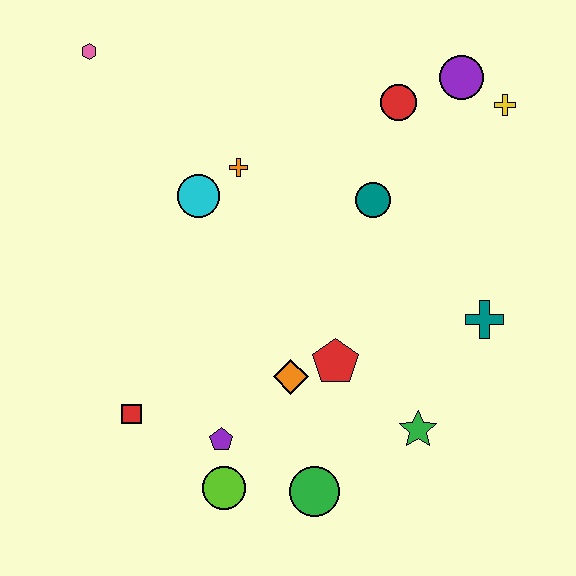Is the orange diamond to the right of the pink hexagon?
Yes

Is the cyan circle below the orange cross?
Yes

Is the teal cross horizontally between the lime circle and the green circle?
No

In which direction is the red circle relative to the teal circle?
The red circle is above the teal circle.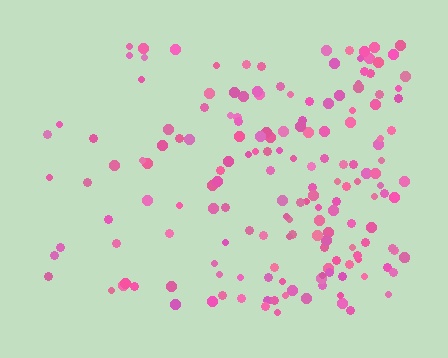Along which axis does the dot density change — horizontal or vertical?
Horizontal.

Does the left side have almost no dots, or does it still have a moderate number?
Still a moderate number, just noticeably fewer than the right.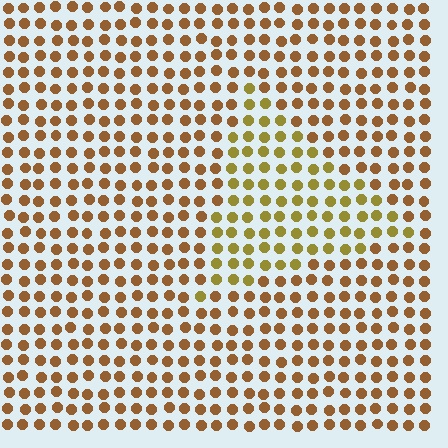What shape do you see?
I see a triangle.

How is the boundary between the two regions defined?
The boundary is defined purely by a slight shift in hue (about 27 degrees). Spacing, size, and orientation are identical on both sides.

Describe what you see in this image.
The image is filled with small brown elements in a uniform arrangement. A triangle-shaped region is visible where the elements are tinted to a slightly different hue, forming a subtle color boundary.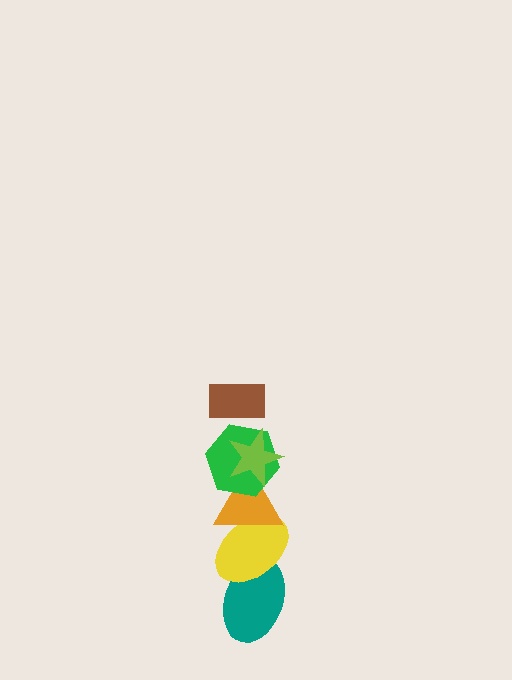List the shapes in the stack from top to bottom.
From top to bottom: the brown rectangle, the lime star, the green hexagon, the orange triangle, the yellow ellipse, the teal ellipse.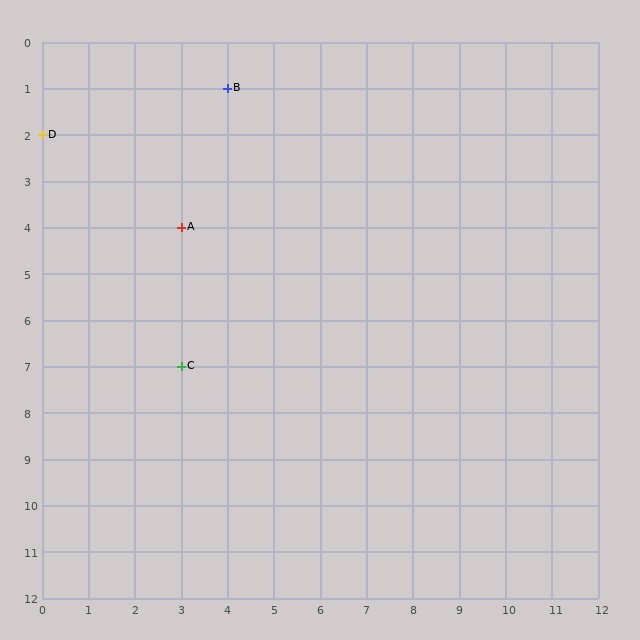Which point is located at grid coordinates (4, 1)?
Point B is at (4, 1).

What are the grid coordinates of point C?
Point C is at grid coordinates (3, 7).